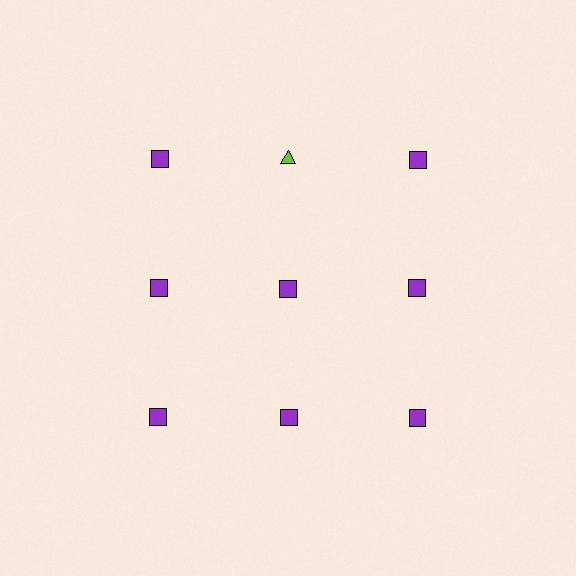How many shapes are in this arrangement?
There are 9 shapes arranged in a grid pattern.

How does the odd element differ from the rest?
It differs in both color (lime instead of purple) and shape (triangle instead of square).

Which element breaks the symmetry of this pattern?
The lime triangle in the top row, second from left column breaks the symmetry. All other shapes are purple squares.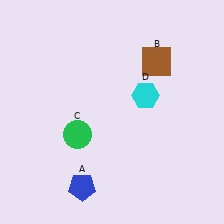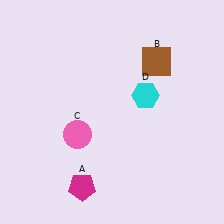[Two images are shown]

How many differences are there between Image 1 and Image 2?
There are 2 differences between the two images.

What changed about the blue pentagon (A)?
In Image 1, A is blue. In Image 2, it changed to magenta.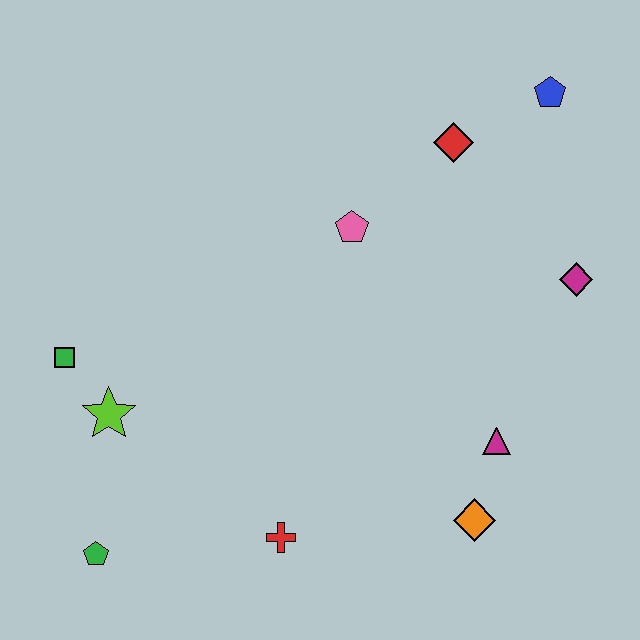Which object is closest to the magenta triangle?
The orange diamond is closest to the magenta triangle.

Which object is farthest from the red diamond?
The green pentagon is farthest from the red diamond.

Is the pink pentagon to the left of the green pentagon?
No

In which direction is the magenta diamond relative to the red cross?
The magenta diamond is to the right of the red cross.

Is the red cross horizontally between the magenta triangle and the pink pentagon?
No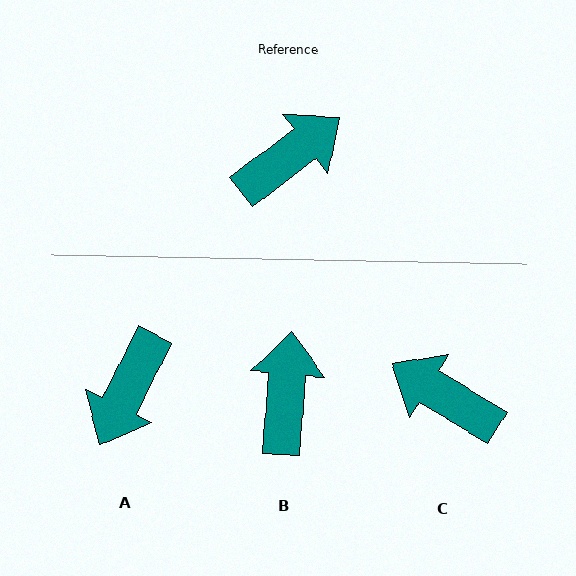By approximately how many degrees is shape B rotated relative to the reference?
Approximately 48 degrees counter-clockwise.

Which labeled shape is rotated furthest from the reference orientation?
A, about 154 degrees away.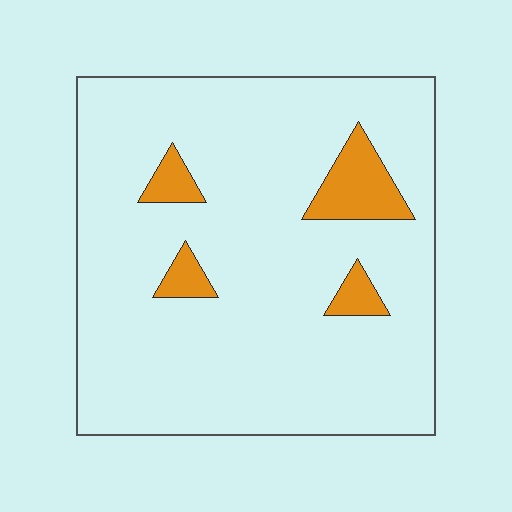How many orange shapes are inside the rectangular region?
4.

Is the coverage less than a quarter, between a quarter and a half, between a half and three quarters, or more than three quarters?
Less than a quarter.